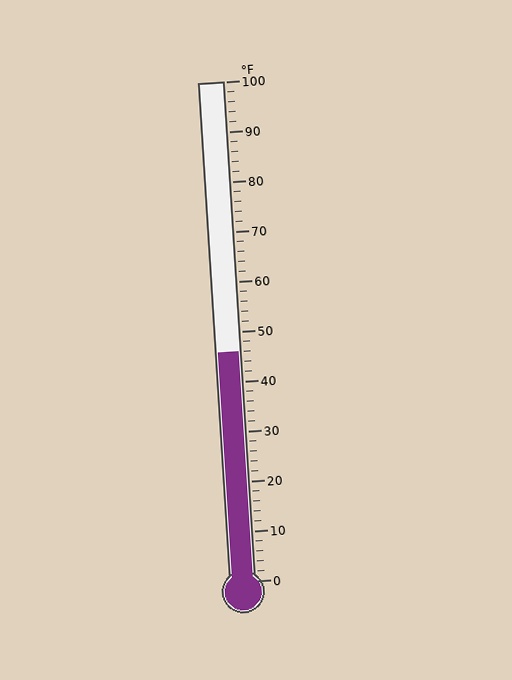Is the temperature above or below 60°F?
The temperature is below 60°F.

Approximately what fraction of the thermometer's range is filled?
The thermometer is filled to approximately 45% of its range.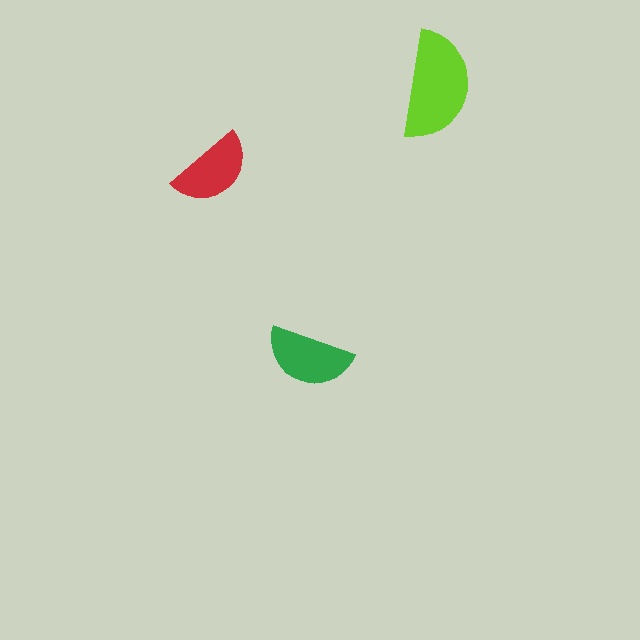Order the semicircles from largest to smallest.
the lime one, the green one, the red one.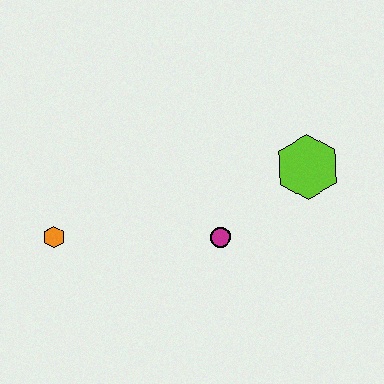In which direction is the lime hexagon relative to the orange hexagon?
The lime hexagon is to the right of the orange hexagon.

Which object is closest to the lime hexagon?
The magenta circle is closest to the lime hexagon.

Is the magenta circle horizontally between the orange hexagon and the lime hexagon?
Yes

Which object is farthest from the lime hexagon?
The orange hexagon is farthest from the lime hexagon.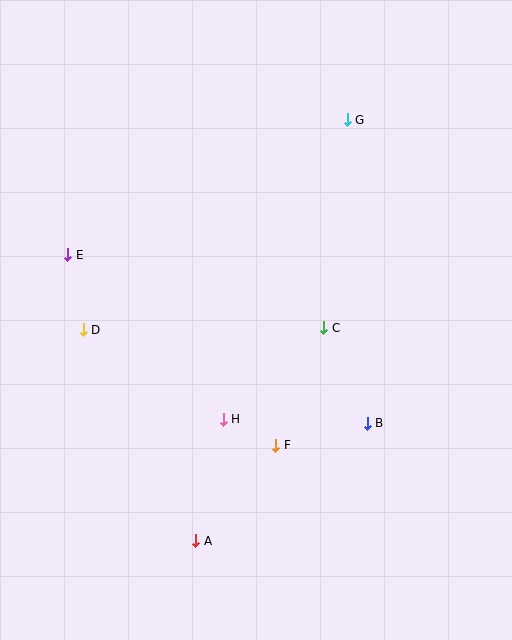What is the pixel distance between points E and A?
The distance between E and A is 313 pixels.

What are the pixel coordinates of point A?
Point A is at (196, 541).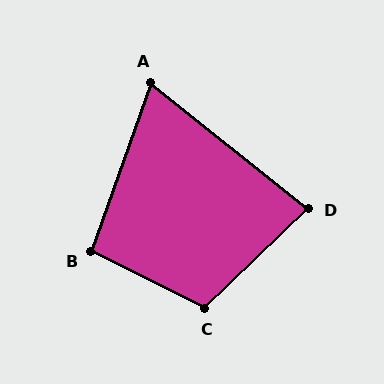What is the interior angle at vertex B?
Approximately 97 degrees (obtuse).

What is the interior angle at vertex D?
Approximately 83 degrees (acute).